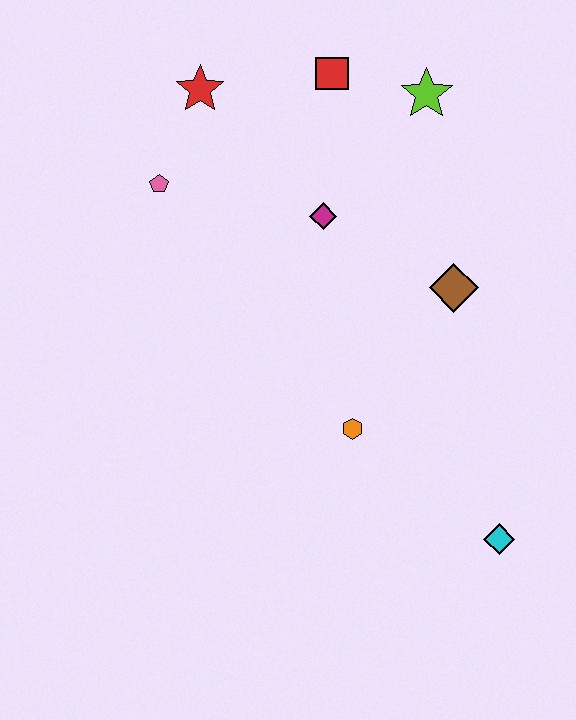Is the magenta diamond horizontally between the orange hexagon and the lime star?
No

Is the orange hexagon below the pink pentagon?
Yes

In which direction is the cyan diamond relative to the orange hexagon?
The cyan diamond is to the right of the orange hexagon.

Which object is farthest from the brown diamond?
The red star is farthest from the brown diamond.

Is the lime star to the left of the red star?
No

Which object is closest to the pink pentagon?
The red star is closest to the pink pentagon.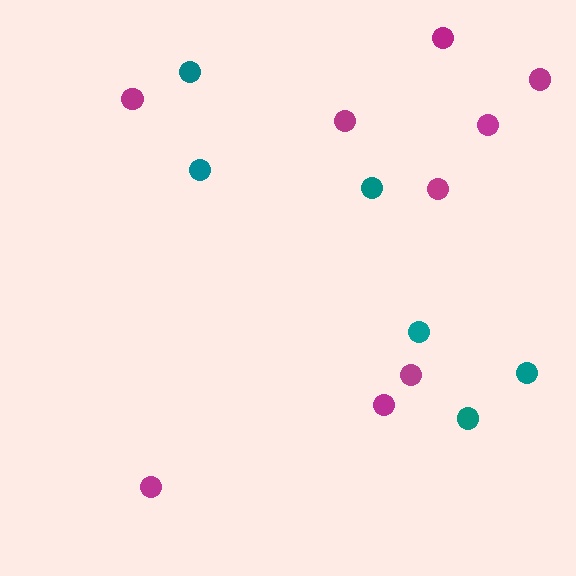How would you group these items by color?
There are 2 groups: one group of magenta circles (9) and one group of teal circles (6).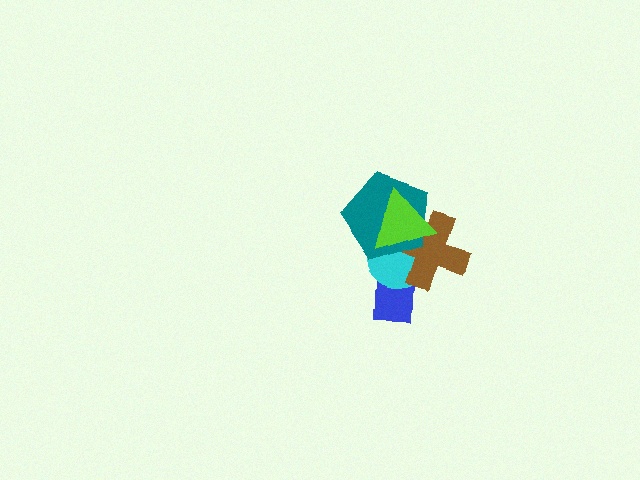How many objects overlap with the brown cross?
4 objects overlap with the brown cross.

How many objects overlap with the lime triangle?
3 objects overlap with the lime triangle.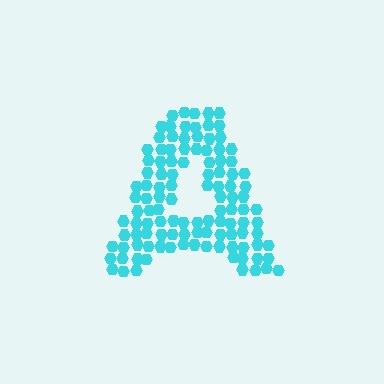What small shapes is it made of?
It is made of small hexagons.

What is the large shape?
The large shape is the letter A.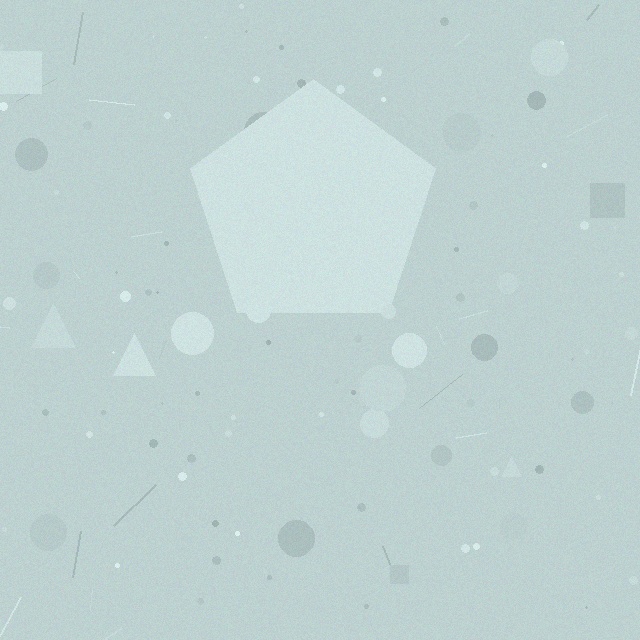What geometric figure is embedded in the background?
A pentagon is embedded in the background.